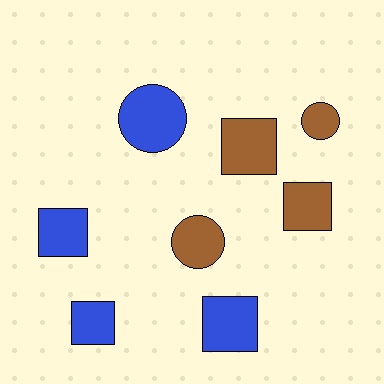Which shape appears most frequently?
Square, with 5 objects.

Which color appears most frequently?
Blue, with 4 objects.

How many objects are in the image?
There are 8 objects.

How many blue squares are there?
There are 3 blue squares.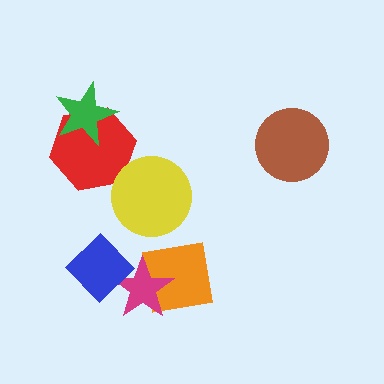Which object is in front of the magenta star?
The blue diamond is in front of the magenta star.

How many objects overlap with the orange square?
1 object overlaps with the orange square.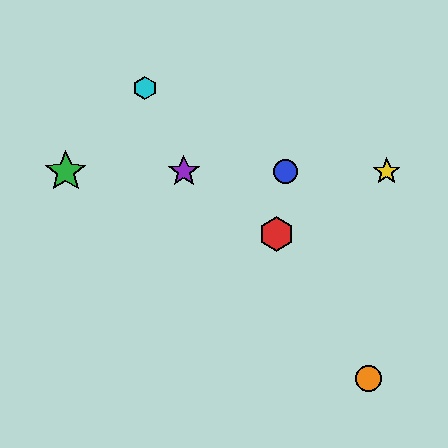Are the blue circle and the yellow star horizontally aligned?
Yes, both are at y≈172.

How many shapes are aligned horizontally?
4 shapes (the blue circle, the green star, the yellow star, the purple star) are aligned horizontally.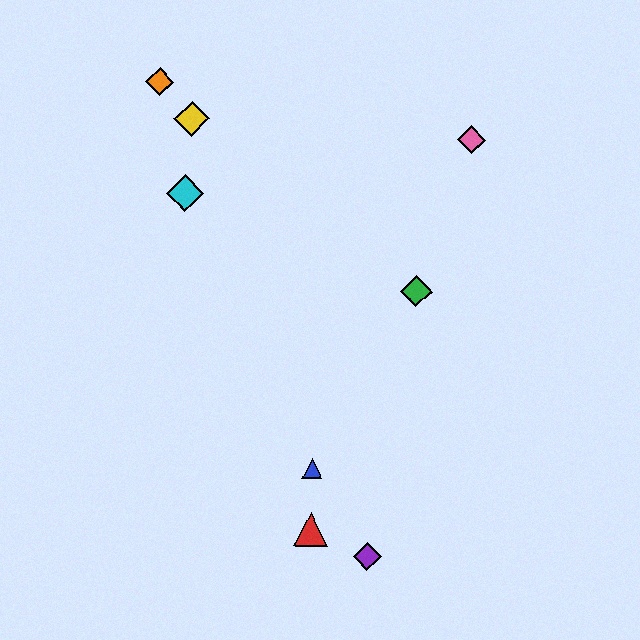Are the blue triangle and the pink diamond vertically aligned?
No, the blue triangle is at x≈312 and the pink diamond is at x≈471.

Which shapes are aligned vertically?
The red triangle, the blue triangle are aligned vertically.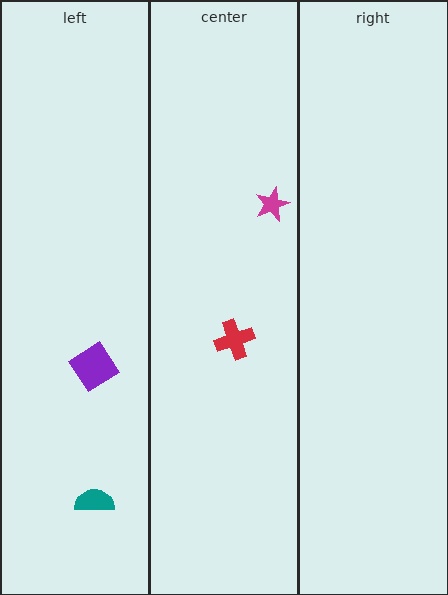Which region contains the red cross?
The center region.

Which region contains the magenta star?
The center region.